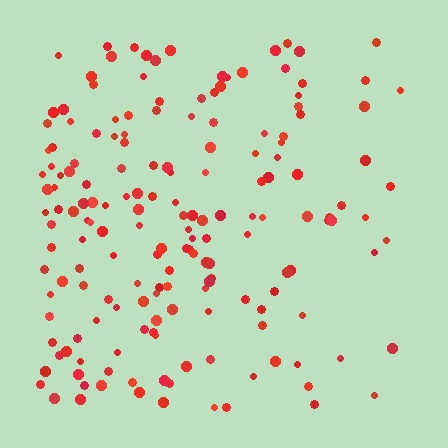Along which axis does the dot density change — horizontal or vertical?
Horizontal.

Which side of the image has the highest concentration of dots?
The left.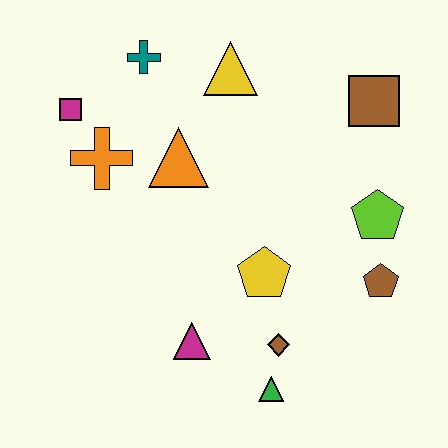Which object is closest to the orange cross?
The magenta square is closest to the orange cross.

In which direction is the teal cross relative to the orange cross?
The teal cross is above the orange cross.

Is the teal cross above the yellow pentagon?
Yes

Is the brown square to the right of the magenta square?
Yes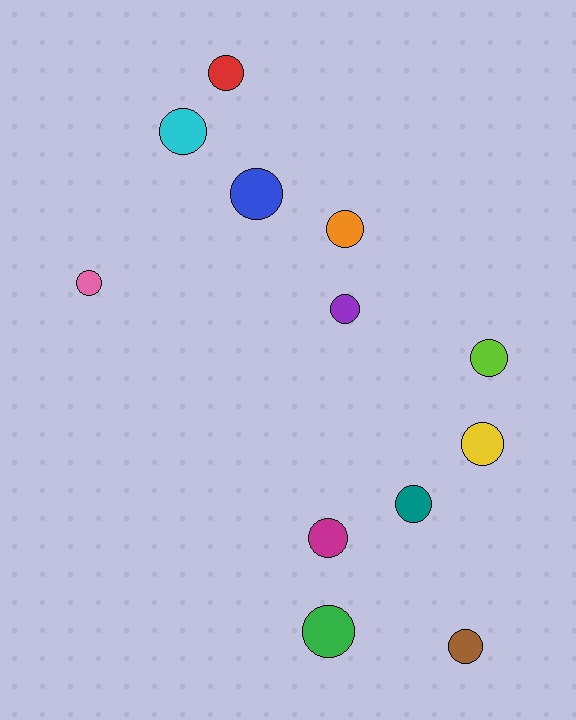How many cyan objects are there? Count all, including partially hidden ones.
There is 1 cyan object.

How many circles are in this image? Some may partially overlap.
There are 12 circles.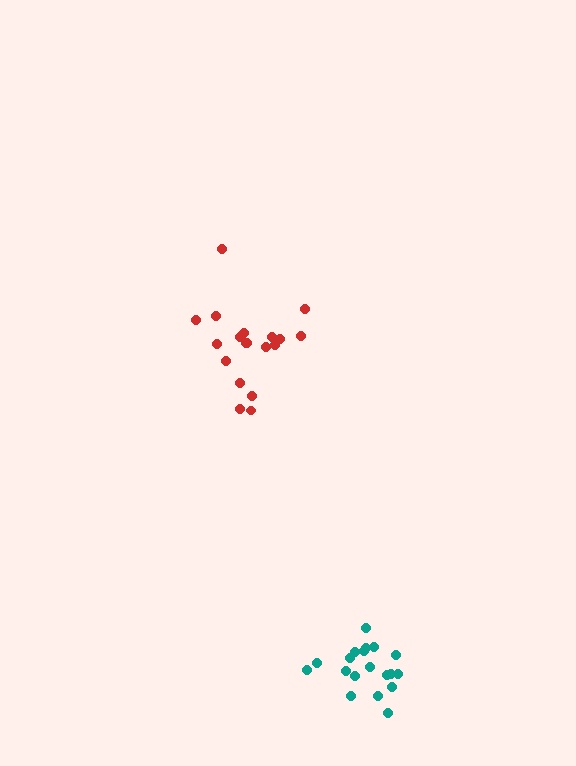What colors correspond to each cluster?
The clusters are colored: red, teal.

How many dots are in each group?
Group 1: 19 dots, Group 2: 19 dots (38 total).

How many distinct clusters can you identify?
There are 2 distinct clusters.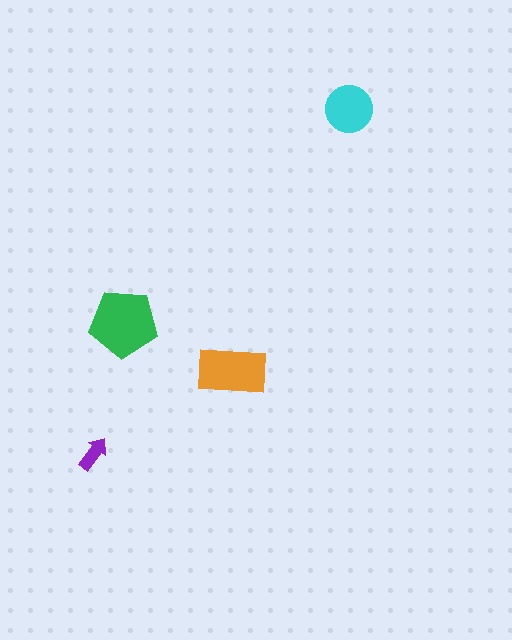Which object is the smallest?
The purple arrow.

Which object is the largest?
The green pentagon.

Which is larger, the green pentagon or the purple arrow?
The green pentagon.